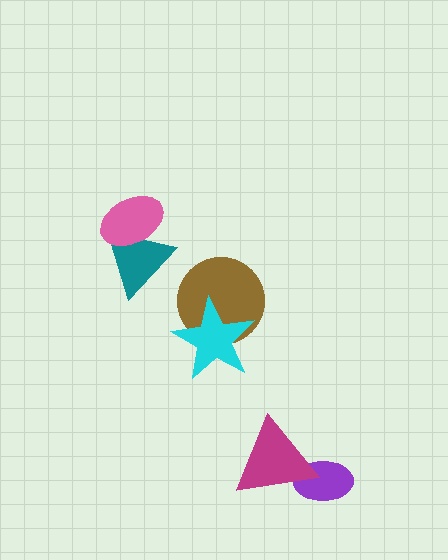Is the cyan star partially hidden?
No, no other shape covers it.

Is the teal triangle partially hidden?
Yes, it is partially covered by another shape.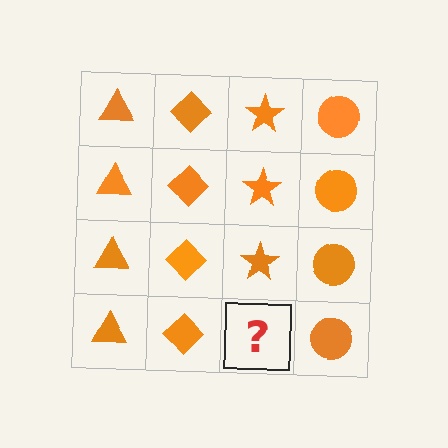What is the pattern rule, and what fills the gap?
The rule is that each column has a consistent shape. The gap should be filled with an orange star.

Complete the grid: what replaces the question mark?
The question mark should be replaced with an orange star.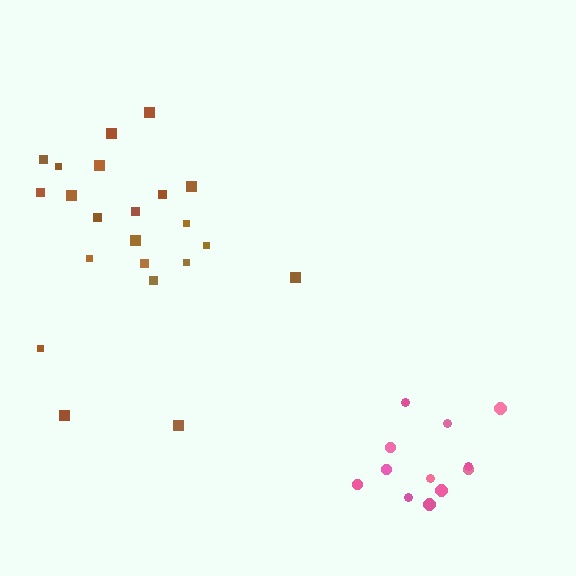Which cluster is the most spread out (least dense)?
Brown.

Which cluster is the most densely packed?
Pink.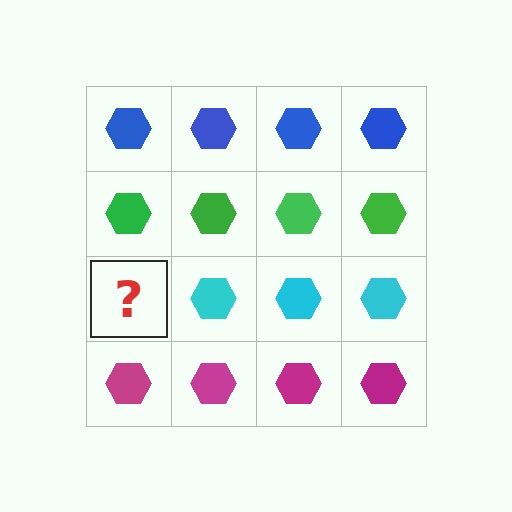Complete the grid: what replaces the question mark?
The question mark should be replaced with a cyan hexagon.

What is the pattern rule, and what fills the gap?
The rule is that each row has a consistent color. The gap should be filled with a cyan hexagon.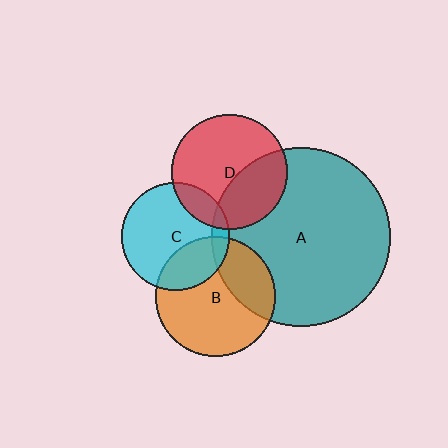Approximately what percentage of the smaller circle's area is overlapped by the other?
Approximately 15%.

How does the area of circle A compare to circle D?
Approximately 2.4 times.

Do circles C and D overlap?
Yes.